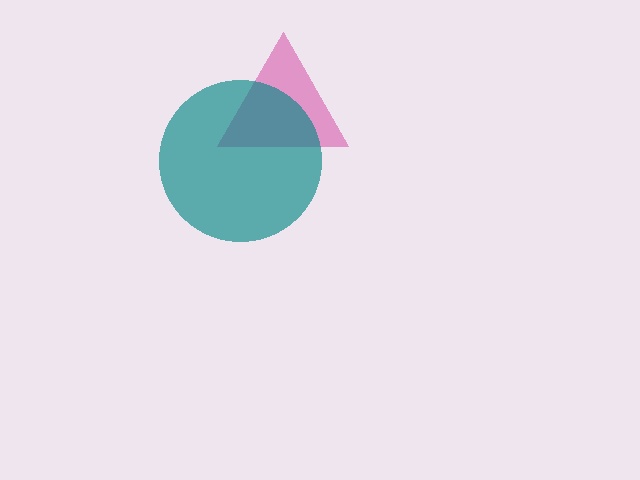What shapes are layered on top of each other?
The layered shapes are: a magenta triangle, a teal circle.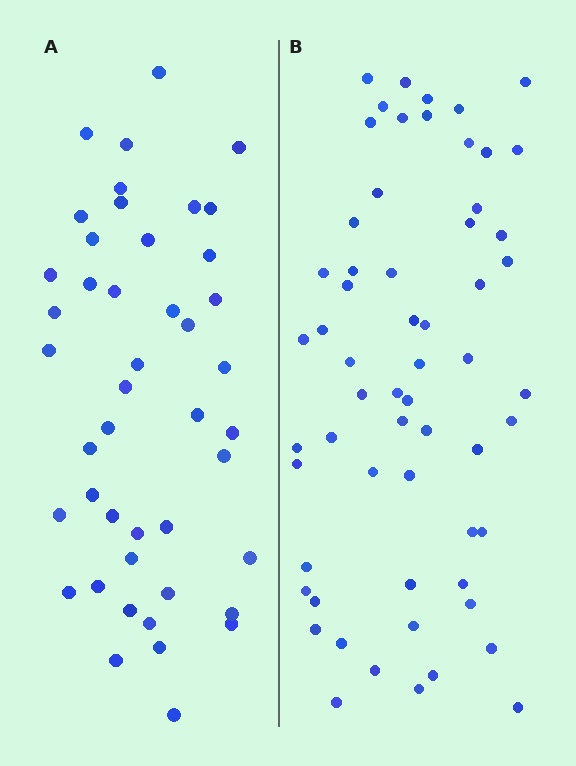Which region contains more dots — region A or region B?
Region B (the right region) has more dots.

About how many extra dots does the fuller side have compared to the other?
Region B has approximately 15 more dots than region A.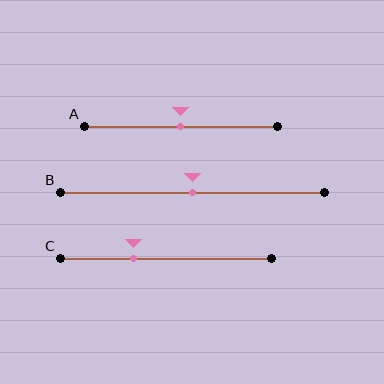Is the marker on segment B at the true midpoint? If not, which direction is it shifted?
Yes, the marker on segment B is at the true midpoint.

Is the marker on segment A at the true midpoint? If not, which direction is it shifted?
Yes, the marker on segment A is at the true midpoint.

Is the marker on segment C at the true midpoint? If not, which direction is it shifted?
No, the marker on segment C is shifted to the left by about 15% of the segment length.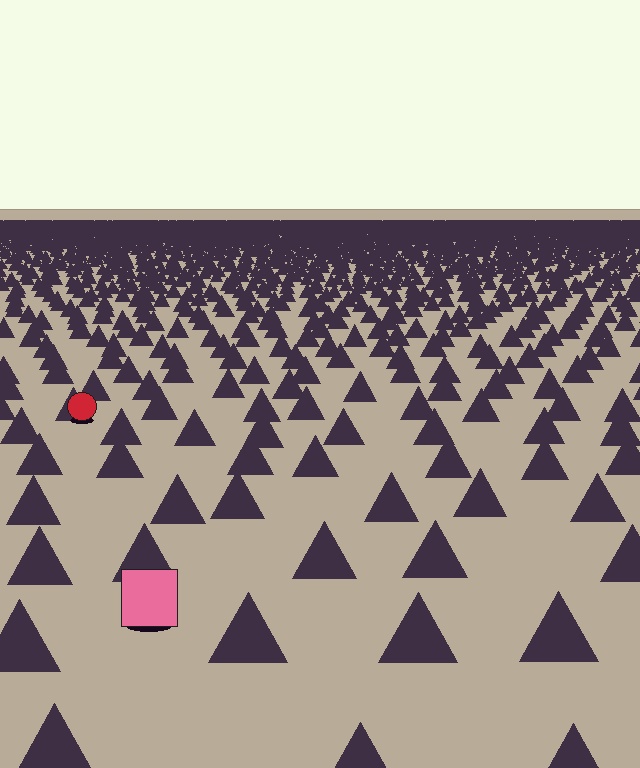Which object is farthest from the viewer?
The red circle is farthest from the viewer. It appears smaller and the ground texture around it is denser.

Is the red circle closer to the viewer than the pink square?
No. The pink square is closer — you can tell from the texture gradient: the ground texture is coarser near it.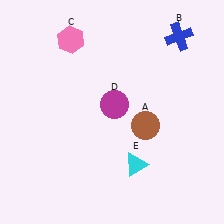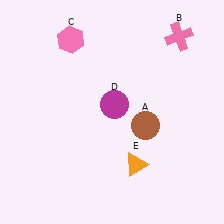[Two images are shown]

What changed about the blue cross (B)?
In Image 1, B is blue. In Image 2, it changed to pink.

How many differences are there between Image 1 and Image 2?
There are 2 differences between the two images.